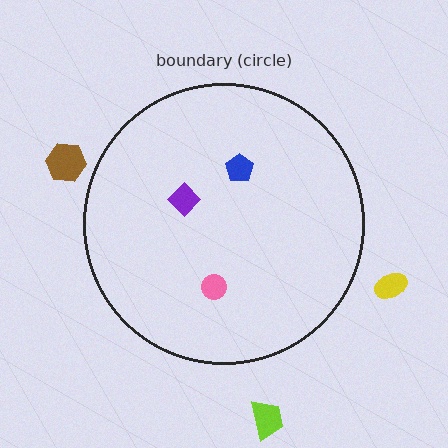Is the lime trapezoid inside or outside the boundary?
Outside.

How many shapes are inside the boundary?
3 inside, 3 outside.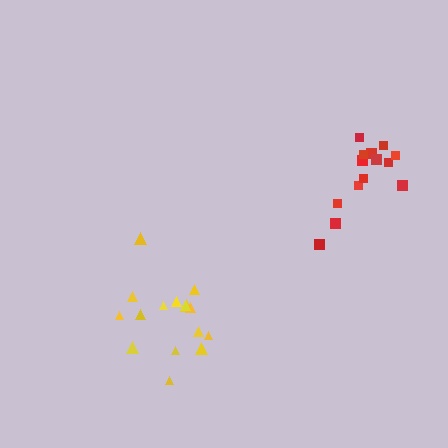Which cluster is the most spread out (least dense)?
Yellow.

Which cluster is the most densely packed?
Red.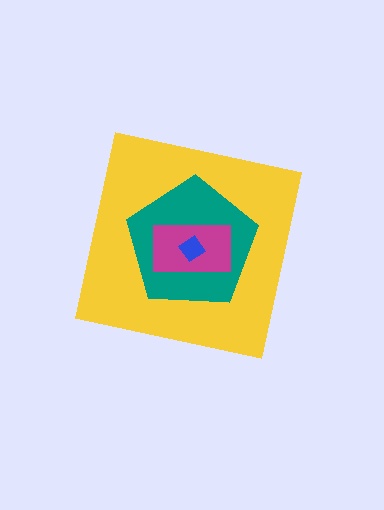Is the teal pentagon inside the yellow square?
Yes.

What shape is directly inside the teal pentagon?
The magenta rectangle.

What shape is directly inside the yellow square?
The teal pentagon.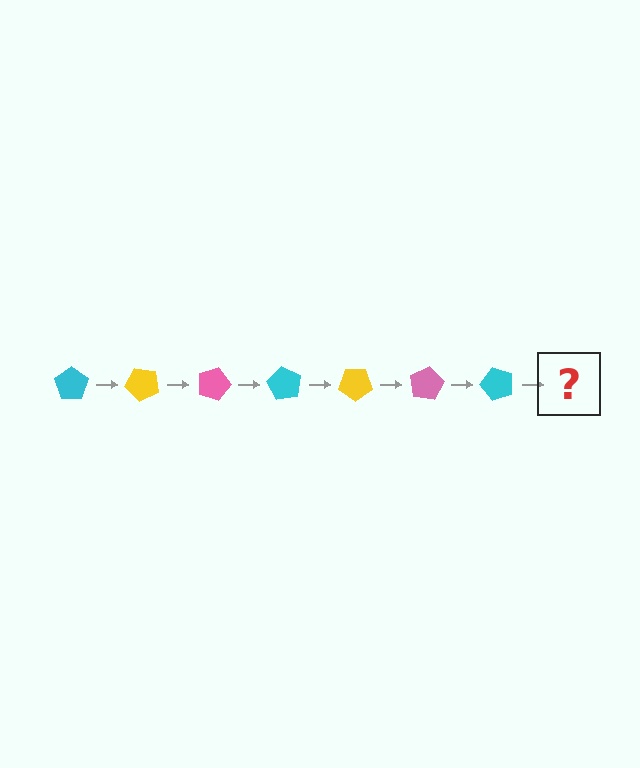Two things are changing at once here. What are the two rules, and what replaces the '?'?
The two rules are that it rotates 45 degrees each step and the color cycles through cyan, yellow, and pink. The '?' should be a yellow pentagon, rotated 315 degrees from the start.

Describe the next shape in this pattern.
It should be a yellow pentagon, rotated 315 degrees from the start.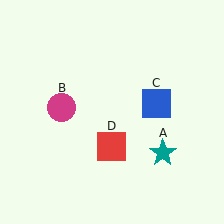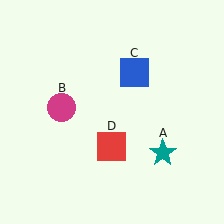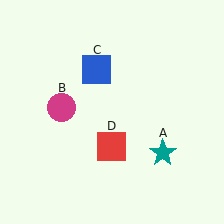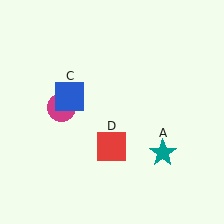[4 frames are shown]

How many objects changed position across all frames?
1 object changed position: blue square (object C).